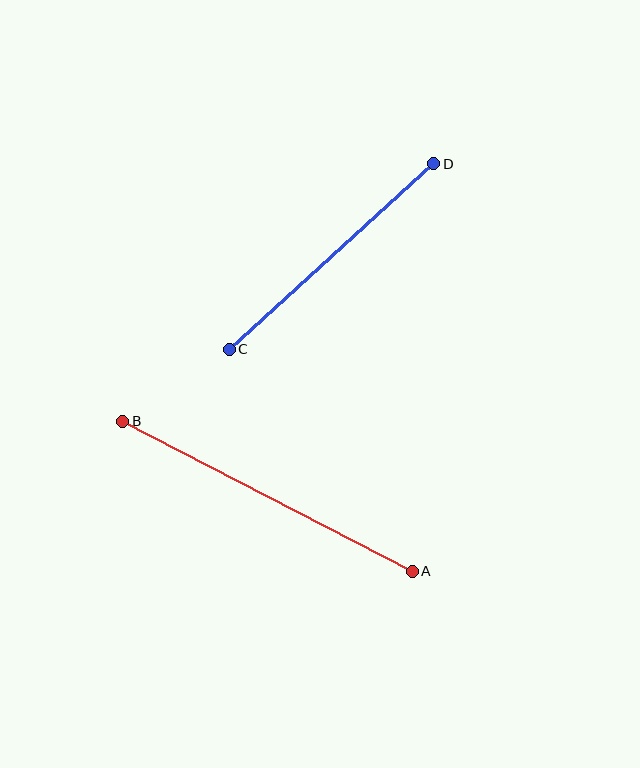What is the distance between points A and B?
The distance is approximately 326 pixels.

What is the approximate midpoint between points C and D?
The midpoint is at approximately (331, 257) pixels.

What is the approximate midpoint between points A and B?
The midpoint is at approximately (268, 496) pixels.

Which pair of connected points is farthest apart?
Points A and B are farthest apart.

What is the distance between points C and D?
The distance is approximately 276 pixels.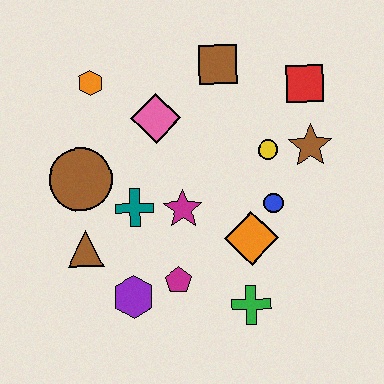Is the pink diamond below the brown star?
No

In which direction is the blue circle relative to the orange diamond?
The blue circle is above the orange diamond.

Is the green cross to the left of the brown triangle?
No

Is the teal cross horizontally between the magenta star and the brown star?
No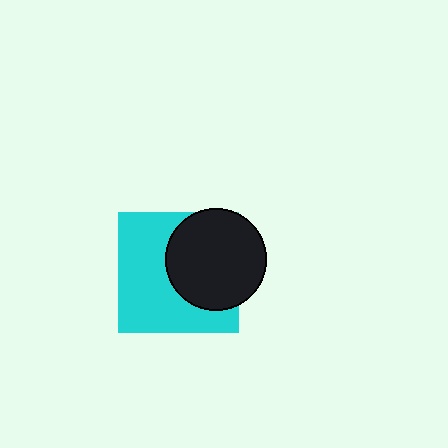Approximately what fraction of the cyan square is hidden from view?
Roughly 43% of the cyan square is hidden behind the black circle.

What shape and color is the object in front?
The object in front is a black circle.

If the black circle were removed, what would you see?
You would see the complete cyan square.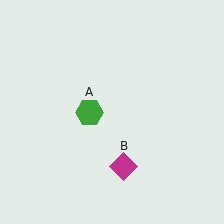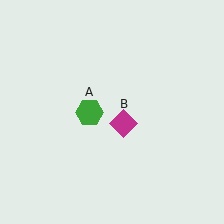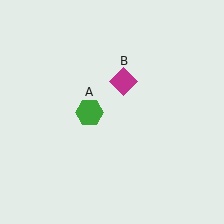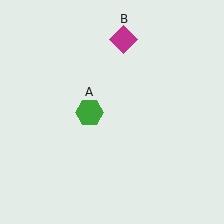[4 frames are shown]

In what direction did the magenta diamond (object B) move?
The magenta diamond (object B) moved up.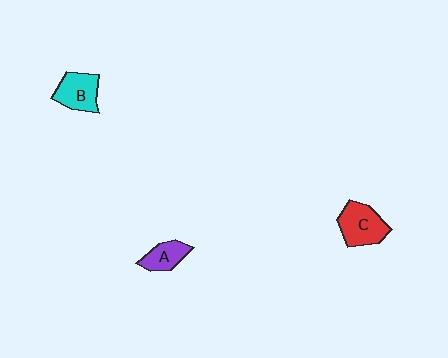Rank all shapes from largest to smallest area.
From largest to smallest: C (red), B (cyan), A (purple).